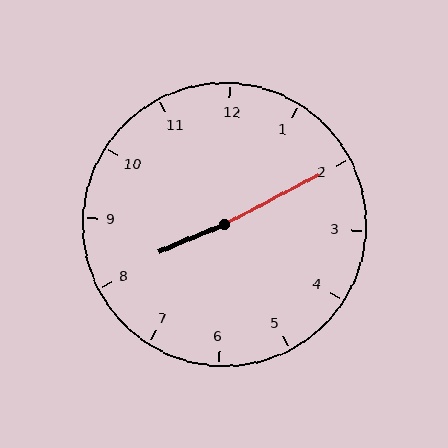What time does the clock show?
8:10.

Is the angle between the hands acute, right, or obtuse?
It is obtuse.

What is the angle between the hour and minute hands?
Approximately 175 degrees.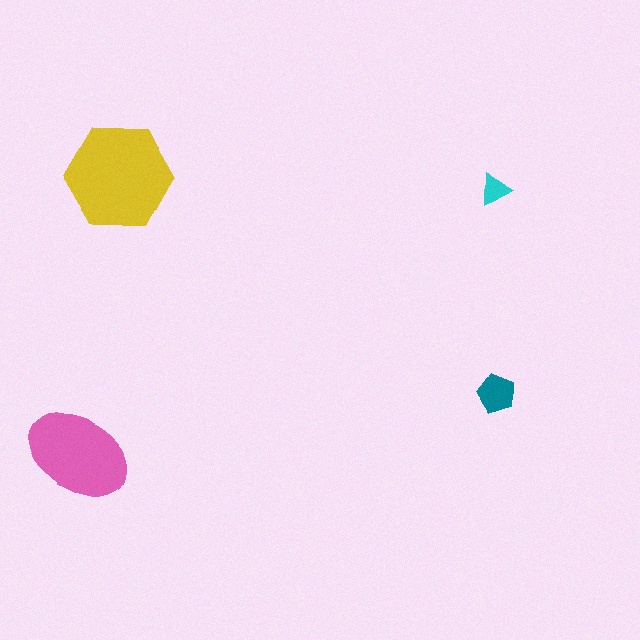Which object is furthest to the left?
The pink ellipse is leftmost.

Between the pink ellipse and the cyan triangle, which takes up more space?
The pink ellipse.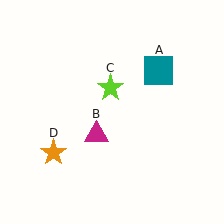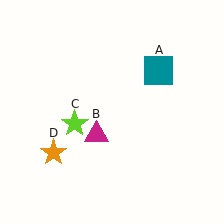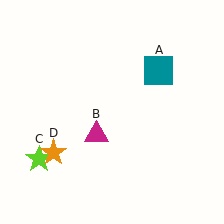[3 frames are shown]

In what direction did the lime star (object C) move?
The lime star (object C) moved down and to the left.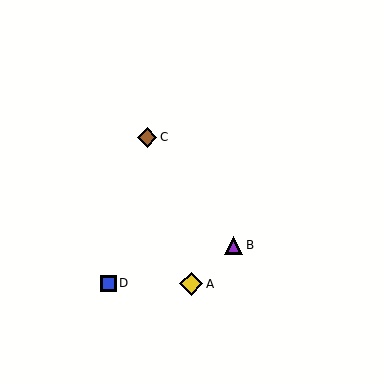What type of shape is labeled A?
Shape A is a yellow diamond.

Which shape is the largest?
The yellow diamond (labeled A) is the largest.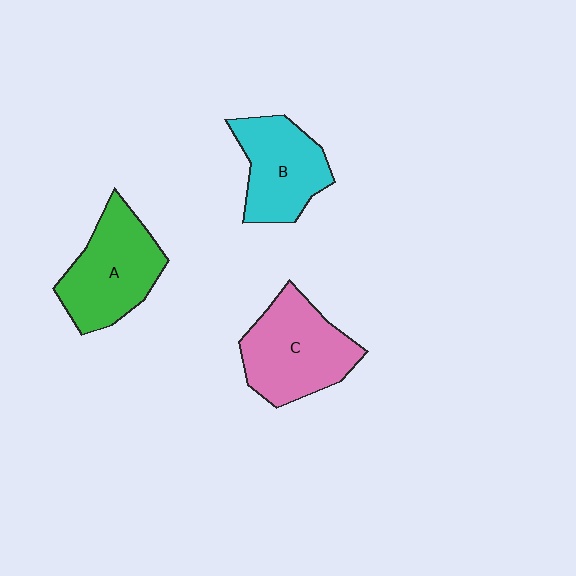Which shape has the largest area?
Shape C (pink).